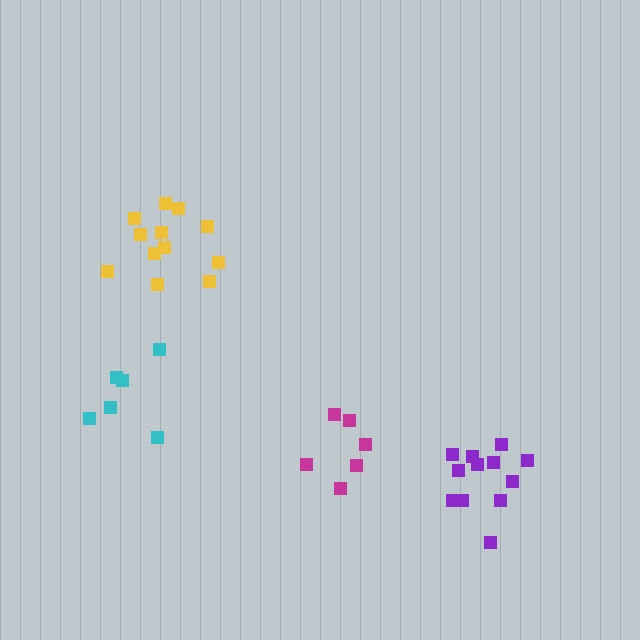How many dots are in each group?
Group 1: 6 dots, Group 2: 12 dots, Group 3: 6 dots, Group 4: 12 dots (36 total).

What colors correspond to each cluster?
The clusters are colored: magenta, purple, cyan, yellow.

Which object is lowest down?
The purple cluster is bottommost.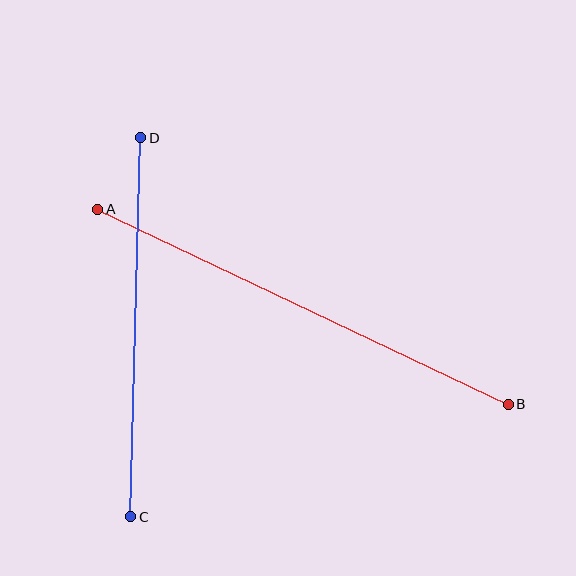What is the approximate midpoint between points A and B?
The midpoint is at approximately (303, 307) pixels.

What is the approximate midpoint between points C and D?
The midpoint is at approximately (136, 327) pixels.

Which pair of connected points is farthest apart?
Points A and B are farthest apart.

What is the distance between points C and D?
The distance is approximately 379 pixels.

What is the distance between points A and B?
The distance is approximately 455 pixels.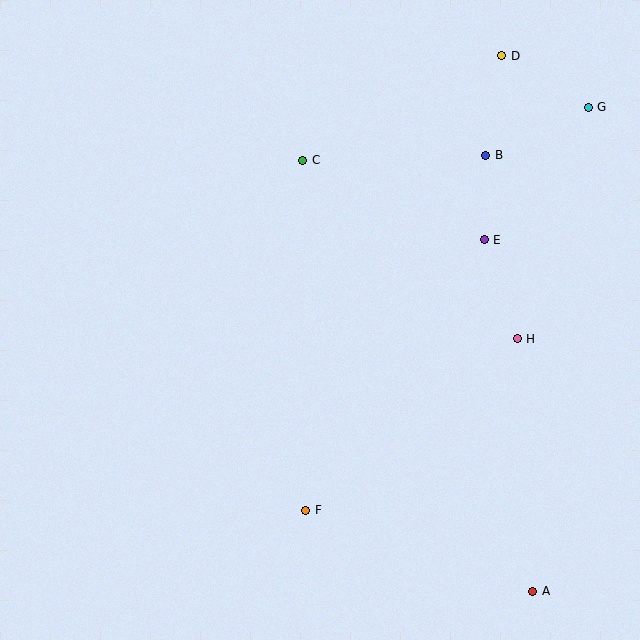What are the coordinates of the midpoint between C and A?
The midpoint between C and A is at (418, 376).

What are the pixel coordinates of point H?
Point H is at (517, 339).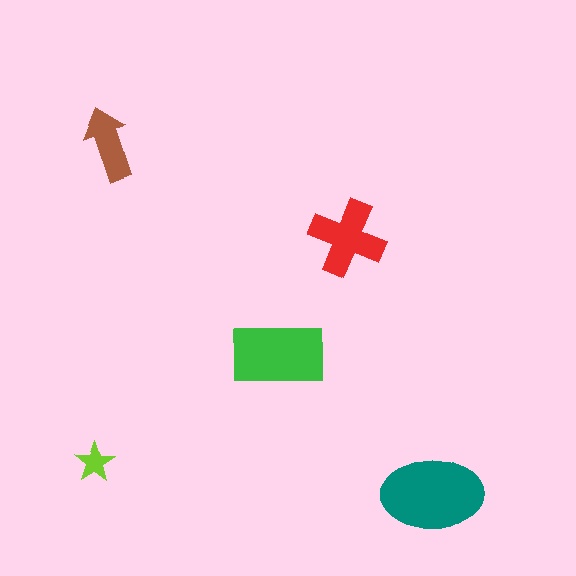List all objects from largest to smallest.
The teal ellipse, the green rectangle, the red cross, the brown arrow, the lime star.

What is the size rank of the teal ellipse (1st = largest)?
1st.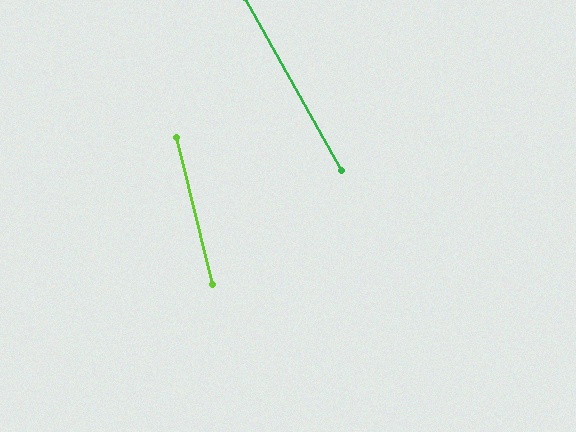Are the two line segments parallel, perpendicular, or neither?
Neither parallel nor perpendicular — they differ by about 15°.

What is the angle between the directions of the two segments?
Approximately 15 degrees.